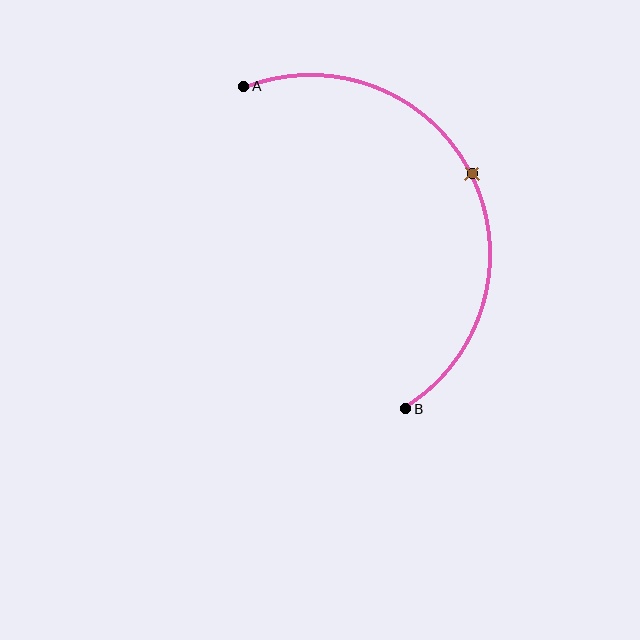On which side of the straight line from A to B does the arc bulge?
The arc bulges to the right of the straight line connecting A and B.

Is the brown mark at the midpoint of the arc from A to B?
Yes. The brown mark lies on the arc at equal arc-length from both A and B — it is the arc midpoint.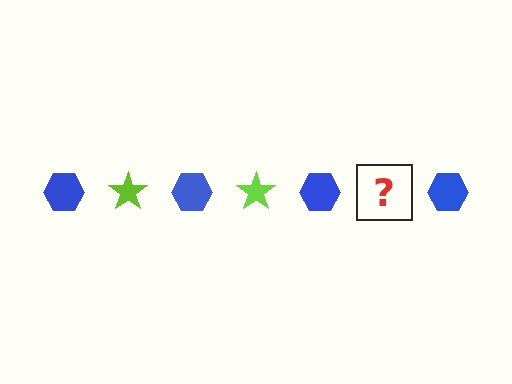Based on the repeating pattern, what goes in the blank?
The blank should be a lime star.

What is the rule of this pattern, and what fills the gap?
The rule is that the pattern alternates between blue hexagon and lime star. The gap should be filled with a lime star.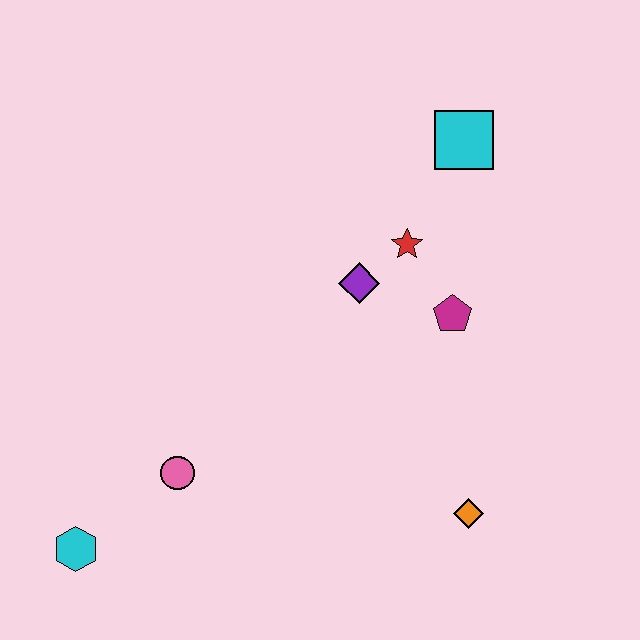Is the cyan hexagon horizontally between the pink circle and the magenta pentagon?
No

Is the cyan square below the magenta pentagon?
No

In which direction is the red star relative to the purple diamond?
The red star is to the right of the purple diamond.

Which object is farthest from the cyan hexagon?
The cyan square is farthest from the cyan hexagon.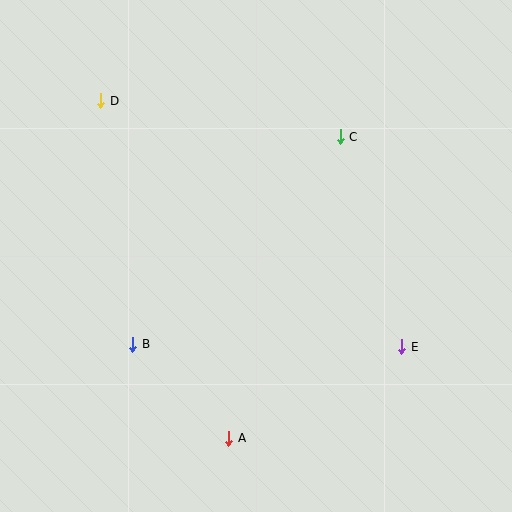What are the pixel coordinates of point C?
Point C is at (340, 137).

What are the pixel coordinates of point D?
Point D is at (101, 101).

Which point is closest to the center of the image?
Point C at (340, 137) is closest to the center.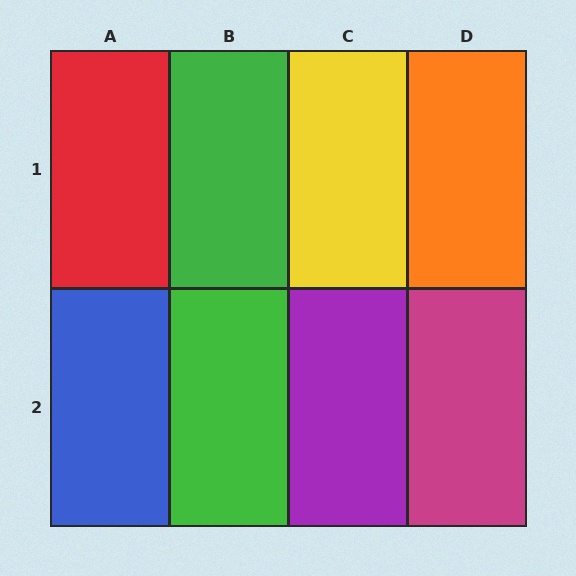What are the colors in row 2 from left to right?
Blue, green, purple, magenta.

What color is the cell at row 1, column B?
Green.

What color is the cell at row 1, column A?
Red.